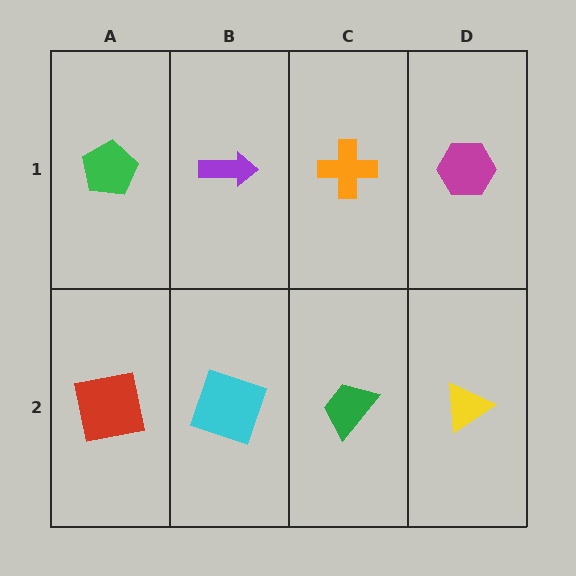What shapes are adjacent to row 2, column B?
A purple arrow (row 1, column B), a red square (row 2, column A), a green trapezoid (row 2, column C).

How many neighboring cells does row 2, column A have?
2.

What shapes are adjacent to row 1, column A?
A red square (row 2, column A), a purple arrow (row 1, column B).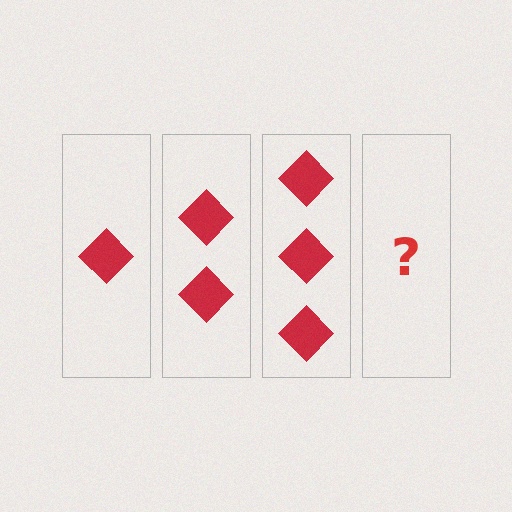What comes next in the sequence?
The next element should be 4 diamonds.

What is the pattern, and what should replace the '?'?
The pattern is that each step adds one more diamond. The '?' should be 4 diamonds.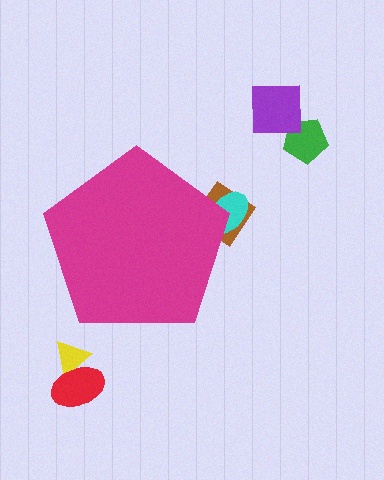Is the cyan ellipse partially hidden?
Yes, the cyan ellipse is partially hidden behind the magenta pentagon.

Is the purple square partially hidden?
No, the purple square is fully visible.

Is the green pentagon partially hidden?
No, the green pentagon is fully visible.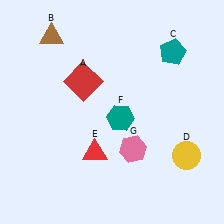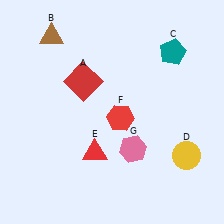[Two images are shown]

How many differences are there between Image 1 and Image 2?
There is 1 difference between the two images.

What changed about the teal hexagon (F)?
In Image 1, F is teal. In Image 2, it changed to red.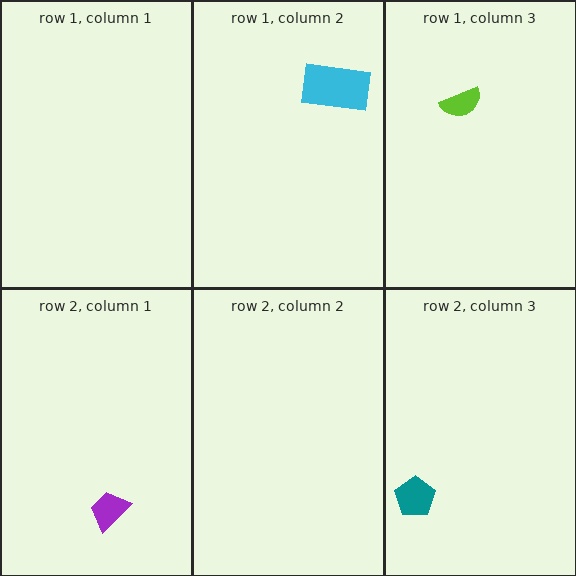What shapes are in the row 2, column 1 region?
The purple trapezoid.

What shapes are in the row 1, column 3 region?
The lime semicircle.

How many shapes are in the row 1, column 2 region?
1.